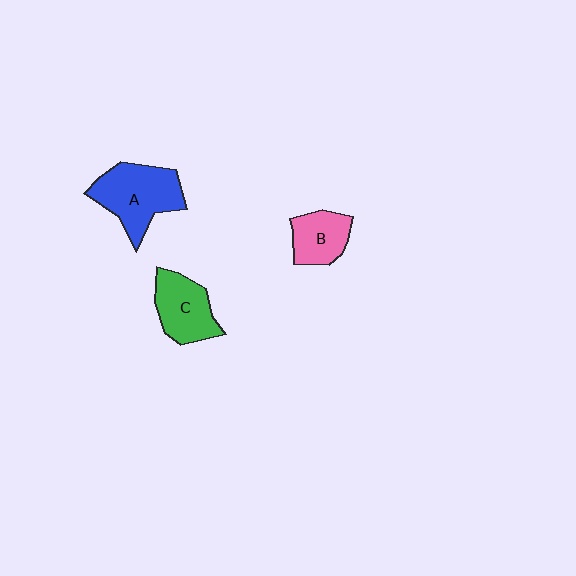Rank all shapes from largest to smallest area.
From largest to smallest: A (blue), C (green), B (pink).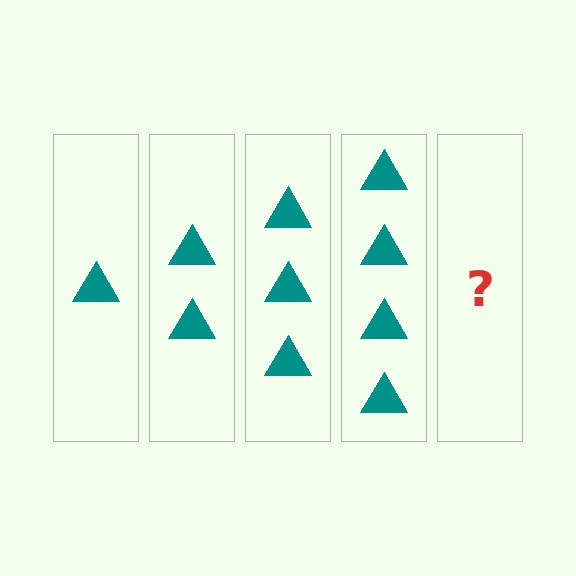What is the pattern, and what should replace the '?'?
The pattern is that each step adds one more triangle. The '?' should be 5 triangles.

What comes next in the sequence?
The next element should be 5 triangles.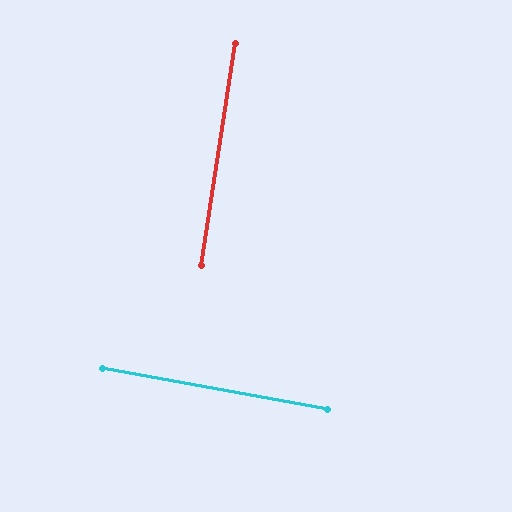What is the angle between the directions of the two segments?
Approximately 89 degrees.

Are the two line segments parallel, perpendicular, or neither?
Perpendicular — they meet at approximately 89°.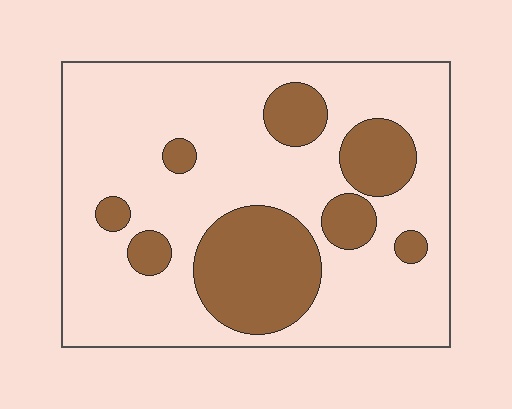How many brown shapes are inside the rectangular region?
8.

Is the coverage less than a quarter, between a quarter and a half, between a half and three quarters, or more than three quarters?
Between a quarter and a half.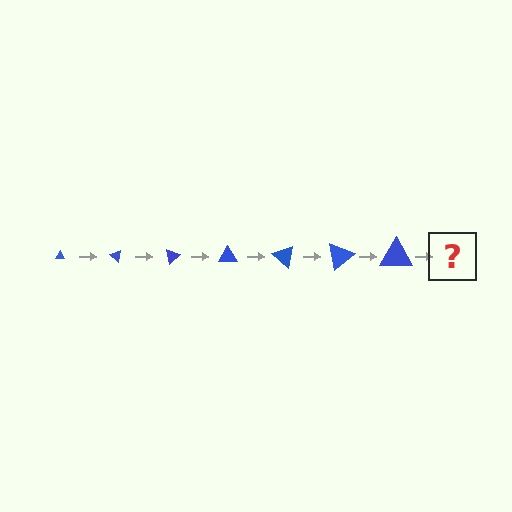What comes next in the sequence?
The next element should be a triangle, larger than the previous one and rotated 280 degrees from the start.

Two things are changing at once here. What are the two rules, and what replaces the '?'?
The two rules are that the triangle grows larger each step and it rotates 40 degrees each step. The '?' should be a triangle, larger than the previous one and rotated 280 degrees from the start.